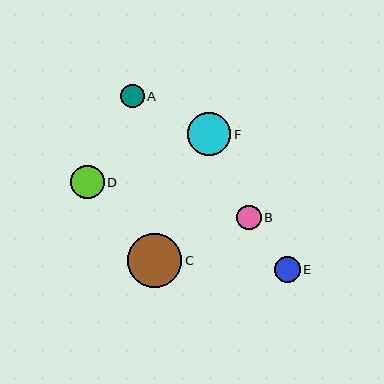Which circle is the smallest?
Circle A is the smallest with a size of approximately 23 pixels.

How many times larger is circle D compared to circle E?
Circle D is approximately 1.3 times the size of circle E.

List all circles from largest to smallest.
From largest to smallest: C, F, D, E, B, A.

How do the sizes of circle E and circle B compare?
Circle E and circle B are approximately the same size.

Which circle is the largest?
Circle C is the largest with a size of approximately 54 pixels.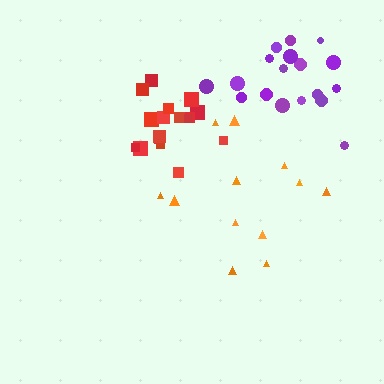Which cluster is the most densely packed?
Red.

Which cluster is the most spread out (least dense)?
Orange.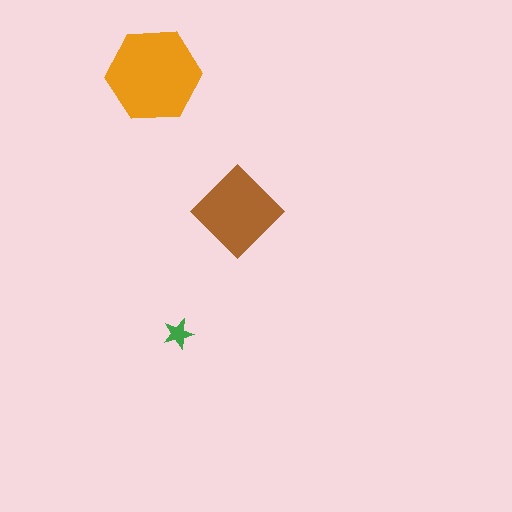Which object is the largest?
The orange hexagon.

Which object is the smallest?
The green star.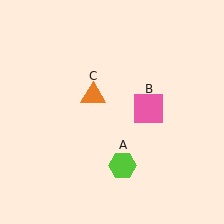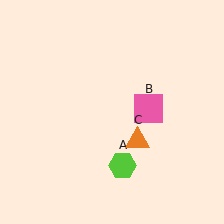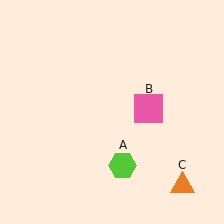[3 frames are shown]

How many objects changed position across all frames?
1 object changed position: orange triangle (object C).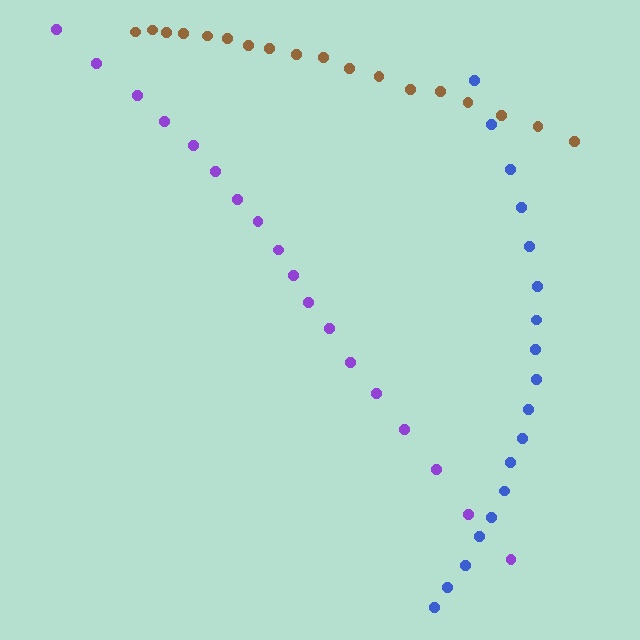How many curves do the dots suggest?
There are 3 distinct paths.